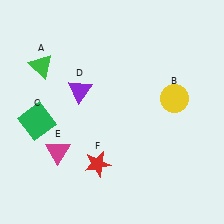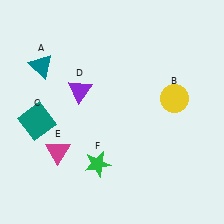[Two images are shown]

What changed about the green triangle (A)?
In Image 1, A is green. In Image 2, it changed to teal.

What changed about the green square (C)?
In Image 1, C is green. In Image 2, it changed to teal.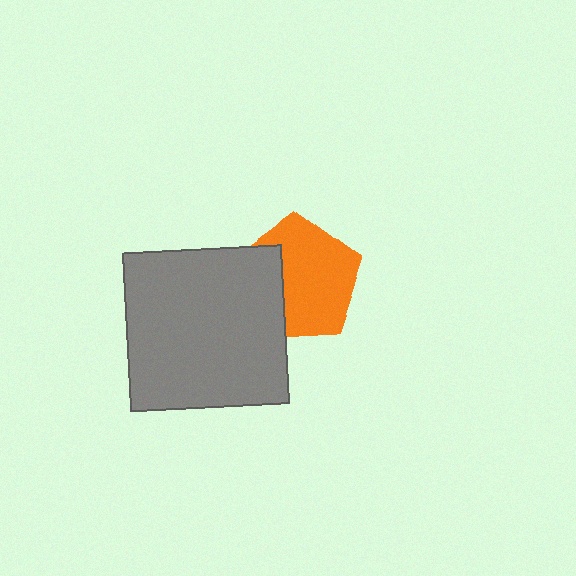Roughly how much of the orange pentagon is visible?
Most of it is visible (roughly 68%).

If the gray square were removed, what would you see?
You would see the complete orange pentagon.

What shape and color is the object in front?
The object in front is a gray square.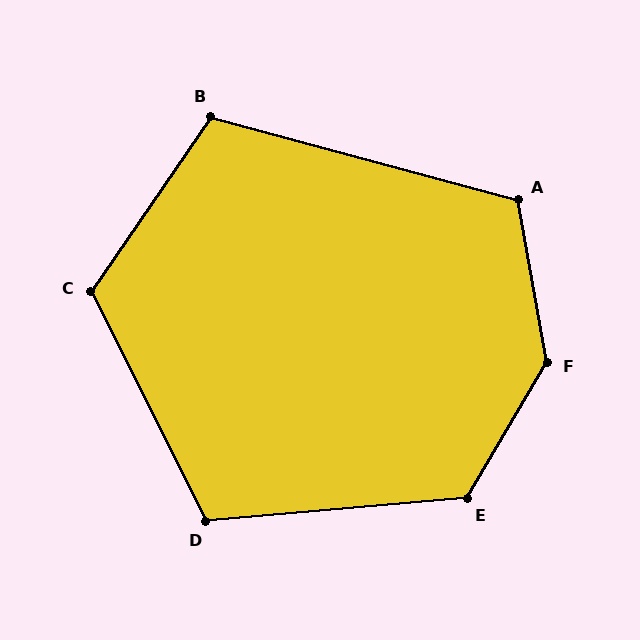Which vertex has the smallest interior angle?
B, at approximately 109 degrees.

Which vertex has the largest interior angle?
F, at approximately 139 degrees.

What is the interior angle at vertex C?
Approximately 119 degrees (obtuse).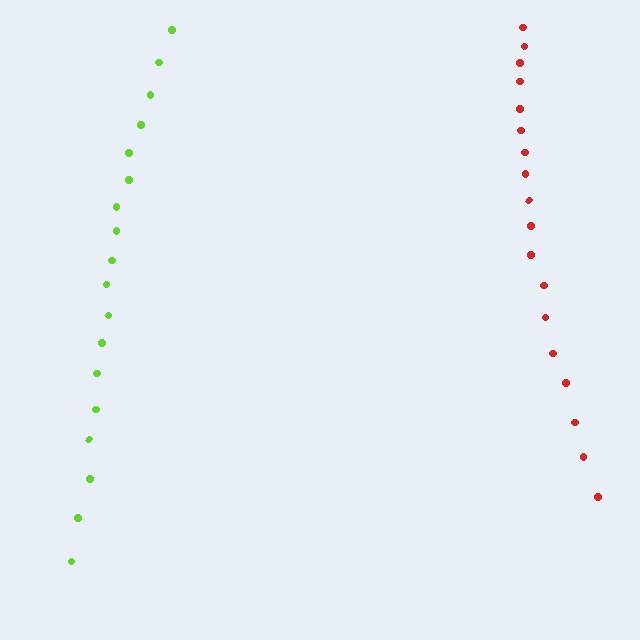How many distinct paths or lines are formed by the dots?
There are 2 distinct paths.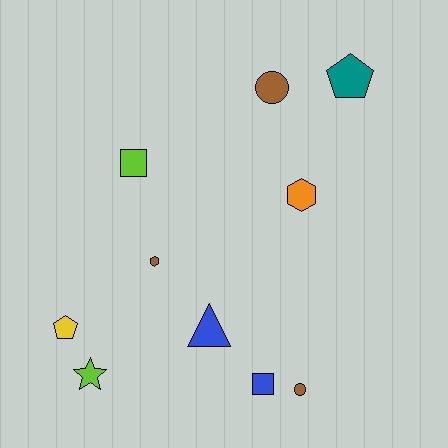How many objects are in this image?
There are 10 objects.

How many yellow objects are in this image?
There is 1 yellow object.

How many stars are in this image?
There is 1 star.